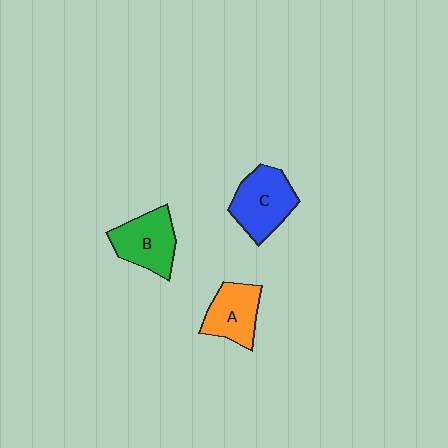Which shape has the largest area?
Shape C (blue).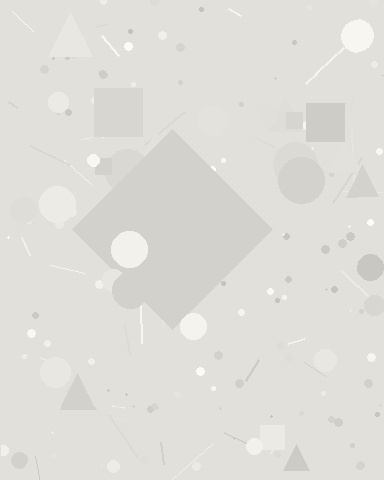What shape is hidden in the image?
A diamond is hidden in the image.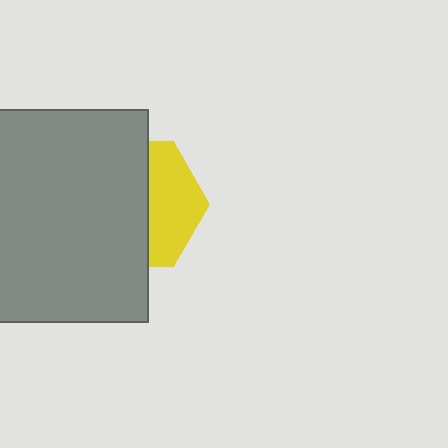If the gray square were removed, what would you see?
You would see the complete yellow hexagon.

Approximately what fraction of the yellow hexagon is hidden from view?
Roughly 61% of the yellow hexagon is hidden behind the gray square.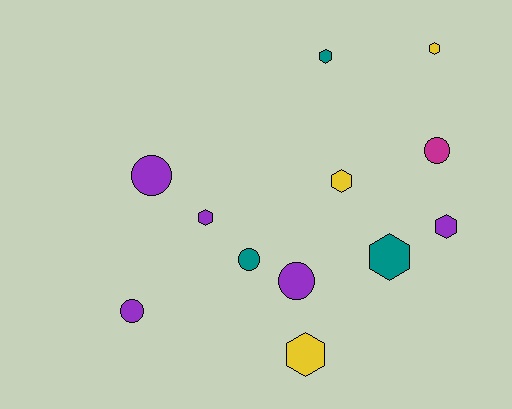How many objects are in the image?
There are 12 objects.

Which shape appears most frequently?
Hexagon, with 7 objects.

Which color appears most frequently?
Purple, with 5 objects.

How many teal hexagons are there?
There are 2 teal hexagons.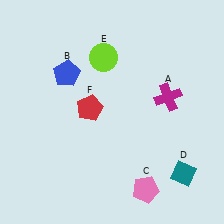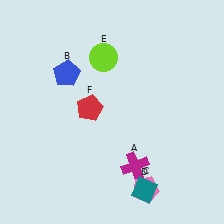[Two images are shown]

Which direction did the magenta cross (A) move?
The magenta cross (A) moved down.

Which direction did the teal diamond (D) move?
The teal diamond (D) moved left.